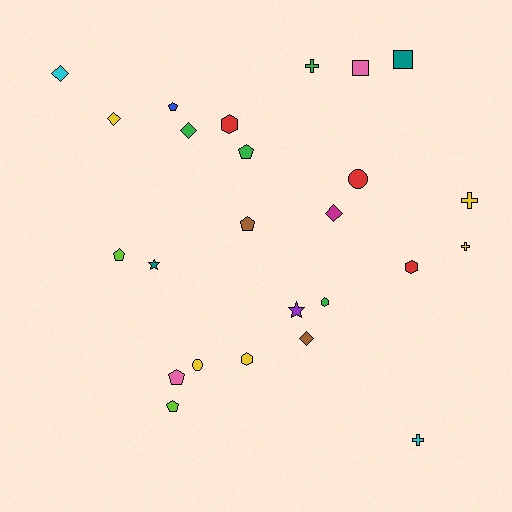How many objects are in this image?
There are 25 objects.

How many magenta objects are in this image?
There is 1 magenta object.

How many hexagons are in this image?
There are 4 hexagons.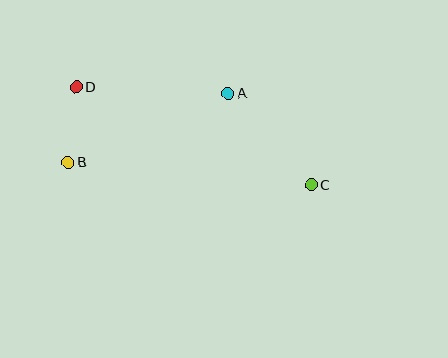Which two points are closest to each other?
Points B and D are closest to each other.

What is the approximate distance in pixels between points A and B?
The distance between A and B is approximately 174 pixels.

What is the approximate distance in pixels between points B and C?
The distance between B and C is approximately 245 pixels.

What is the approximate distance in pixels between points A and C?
The distance between A and C is approximately 124 pixels.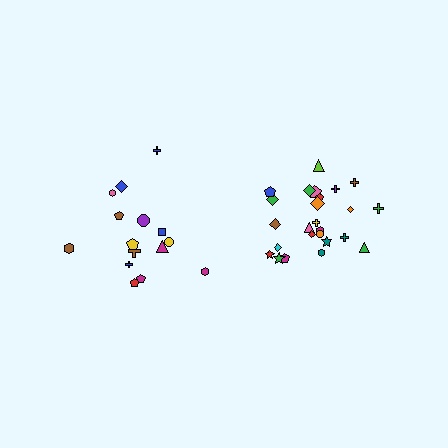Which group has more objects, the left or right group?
The right group.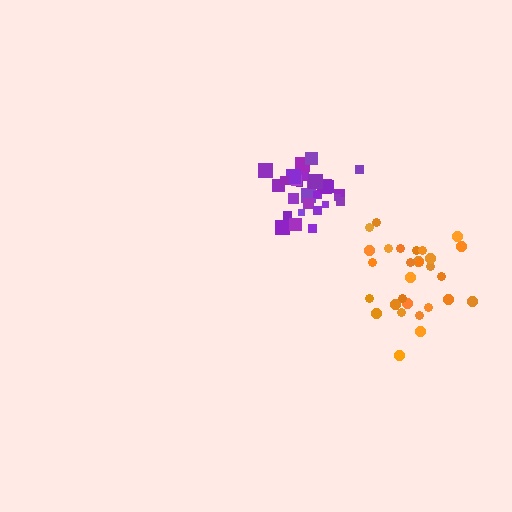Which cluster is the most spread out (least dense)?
Orange.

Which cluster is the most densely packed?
Purple.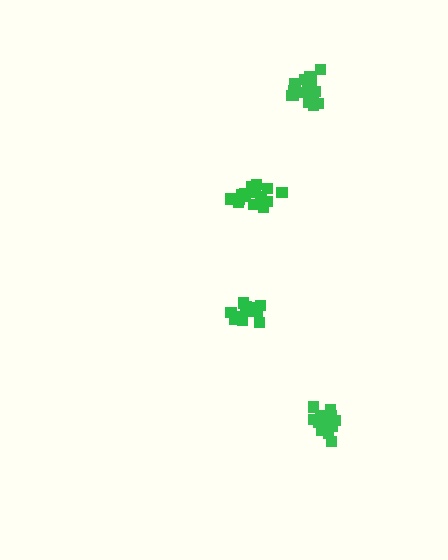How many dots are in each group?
Group 1: 17 dots, Group 2: 13 dots, Group 3: 18 dots, Group 4: 18 dots (66 total).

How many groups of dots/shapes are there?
There are 4 groups.